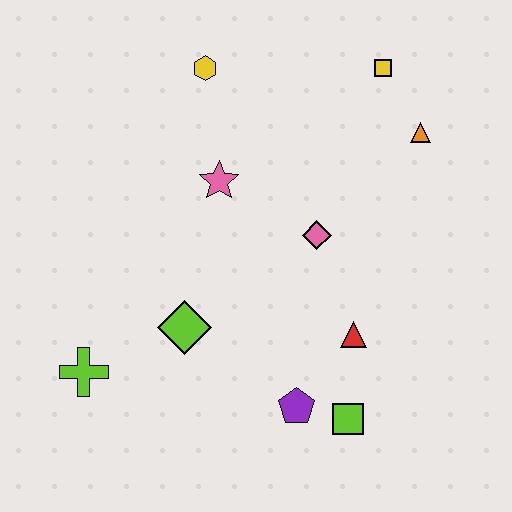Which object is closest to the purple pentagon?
The lime square is closest to the purple pentagon.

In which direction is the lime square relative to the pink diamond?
The lime square is below the pink diamond.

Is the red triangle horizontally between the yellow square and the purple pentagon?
Yes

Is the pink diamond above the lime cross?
Yes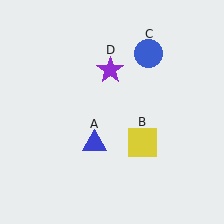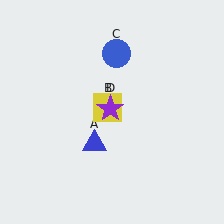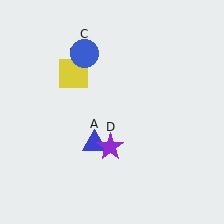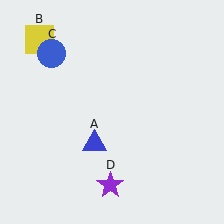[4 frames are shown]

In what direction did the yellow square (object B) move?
The yellow square (object B) moved up and to the left.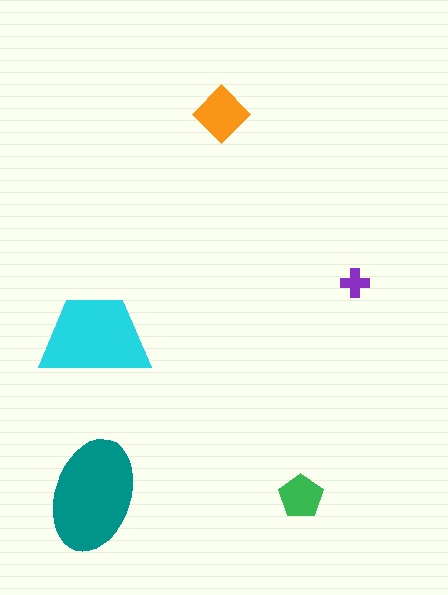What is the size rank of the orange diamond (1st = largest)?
3rd.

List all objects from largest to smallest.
The teal ellipse, the cyan trapezoid, the orange diamond, the green pentagon, the purple cross.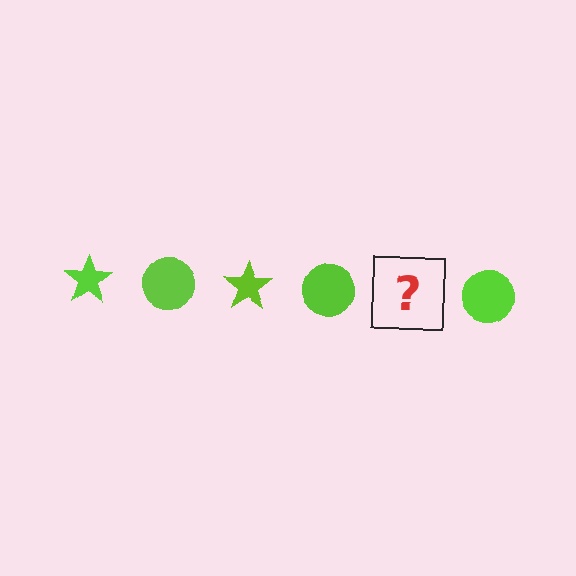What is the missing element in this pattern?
The missing element is a lime star.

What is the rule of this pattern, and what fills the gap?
The rule is that the pattern cycles through star, circle shapes in lime. The gap should be filled with a lime star.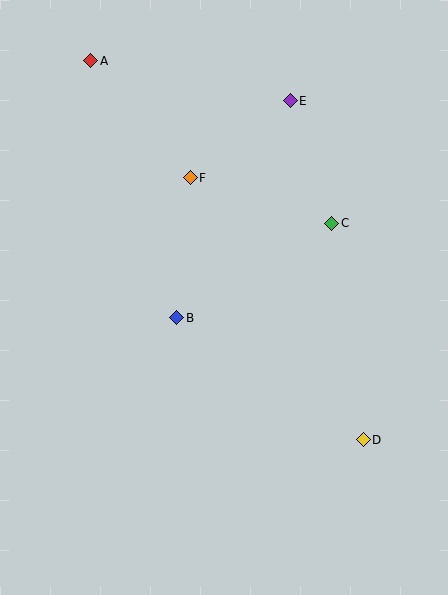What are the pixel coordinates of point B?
Point B is at (177, 318).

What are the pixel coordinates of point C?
Point C is at (332, 223).